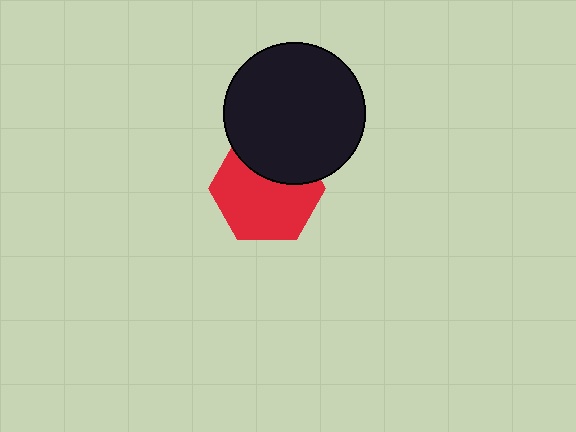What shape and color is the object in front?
The object in front is a black circle.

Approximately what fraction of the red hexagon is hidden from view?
Roughly 33% of the red hexagon is hidden behind the black circle.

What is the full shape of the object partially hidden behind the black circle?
The partially hidden object is a red hexagon.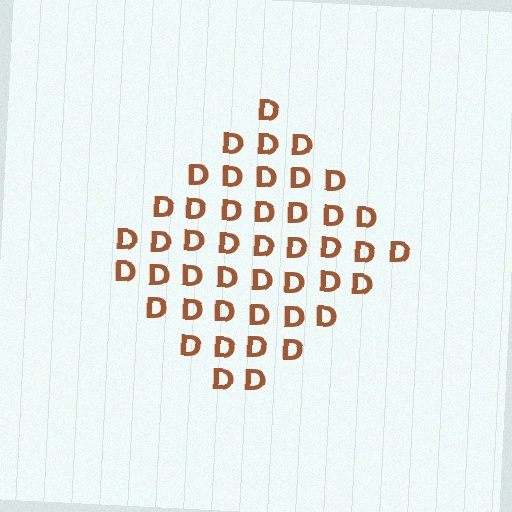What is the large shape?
The large shape is a diamond.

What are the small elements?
The small elements are letter D's.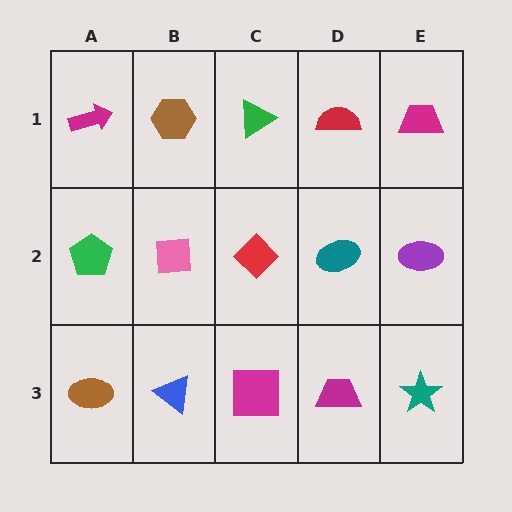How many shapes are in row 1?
5 shapes.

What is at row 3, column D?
A magenta trapezoid.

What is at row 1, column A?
A magenta arrow.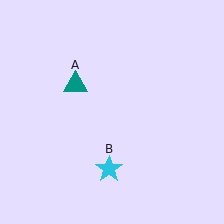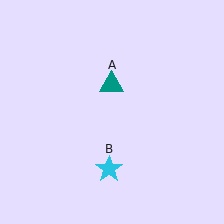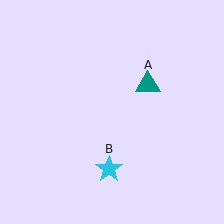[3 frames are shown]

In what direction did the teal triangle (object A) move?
The teal triangle (object A) moved right.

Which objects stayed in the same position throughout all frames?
Cyan star (object B) remained stationary.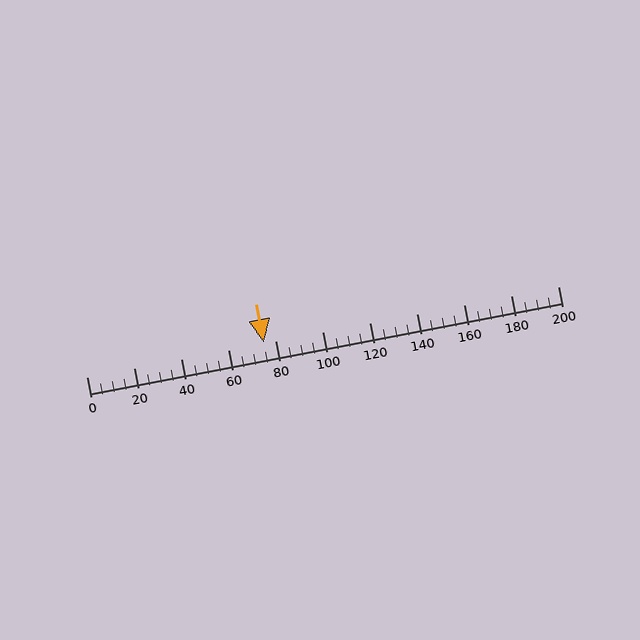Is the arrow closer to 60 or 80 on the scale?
The arrow is closer to 80.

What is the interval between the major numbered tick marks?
The major tick marks are spaced 20 units apart.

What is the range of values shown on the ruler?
The ruler shows values from 0 to 200.